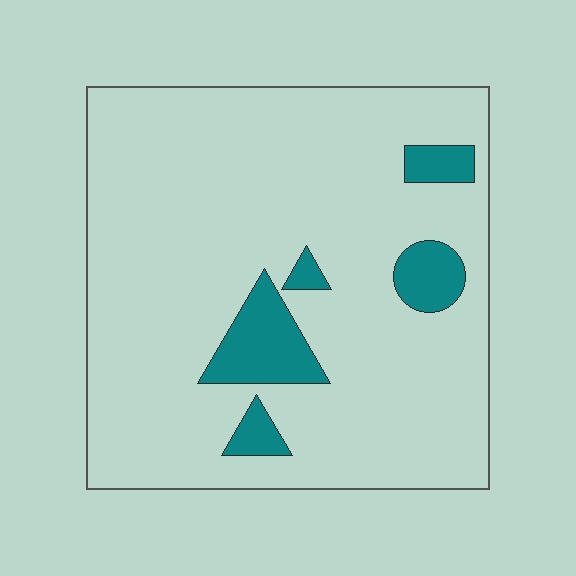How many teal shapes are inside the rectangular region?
5.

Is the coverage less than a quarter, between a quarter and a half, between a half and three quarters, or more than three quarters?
Less than a quarter.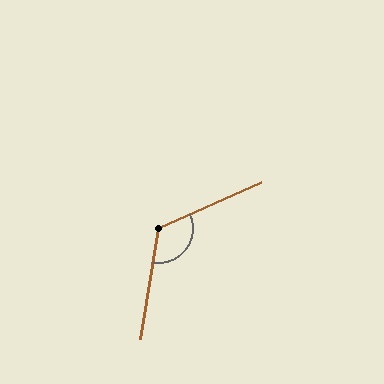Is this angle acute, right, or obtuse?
It is obtuse.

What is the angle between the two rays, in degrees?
Approximately 123 degrees.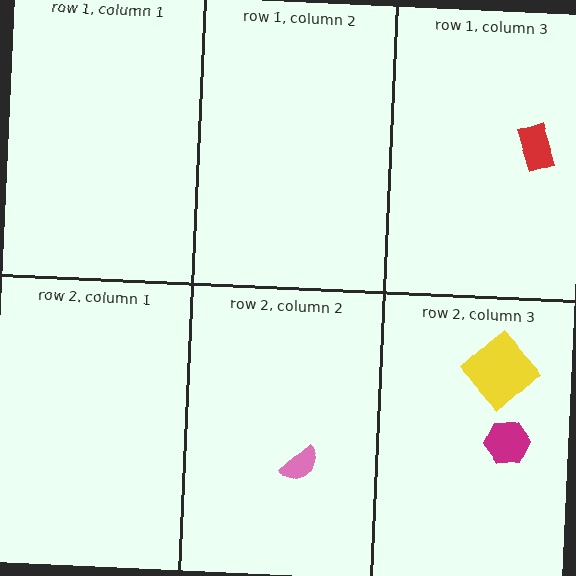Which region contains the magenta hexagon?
The row 2, column 3 region.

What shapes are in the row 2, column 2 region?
The pink semicircle.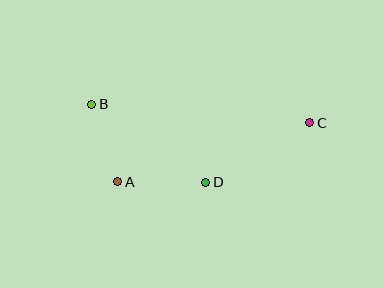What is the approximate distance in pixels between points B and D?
The distance between B and D is approximately 138 pixels.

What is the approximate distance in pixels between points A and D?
The distance between A and D is approximately 88 pixels.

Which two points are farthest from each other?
Points B and C are farthest from each other.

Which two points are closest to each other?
Points A and B are closest to each other.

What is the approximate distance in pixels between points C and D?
The distance between C and D is approximately 120 pixels.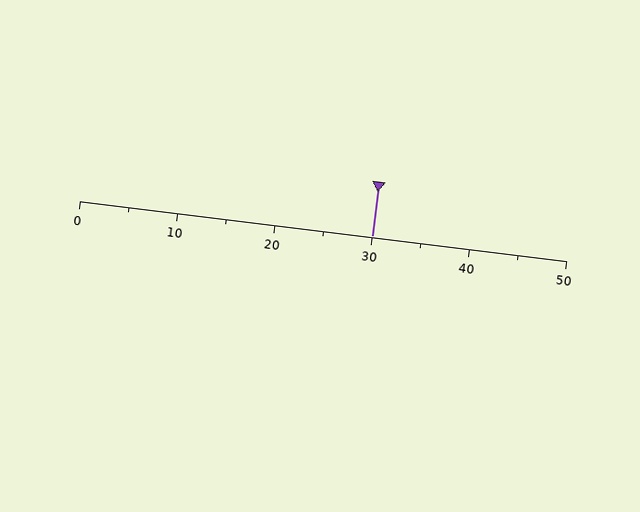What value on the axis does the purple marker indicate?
The marker indicates approximately 30.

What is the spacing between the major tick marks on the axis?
The major ticks are spaced 10 apart.